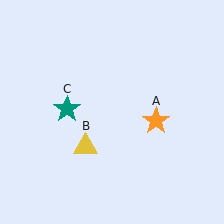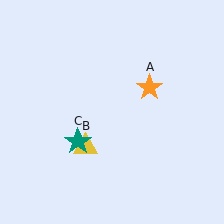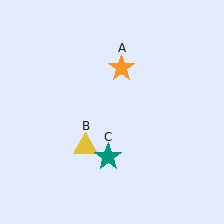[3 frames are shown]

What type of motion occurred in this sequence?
The orange star (object A), teal star (object C) rotated counterclockwise around the center of the scene.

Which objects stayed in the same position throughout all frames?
Yellow triangle (object B) remained stationary.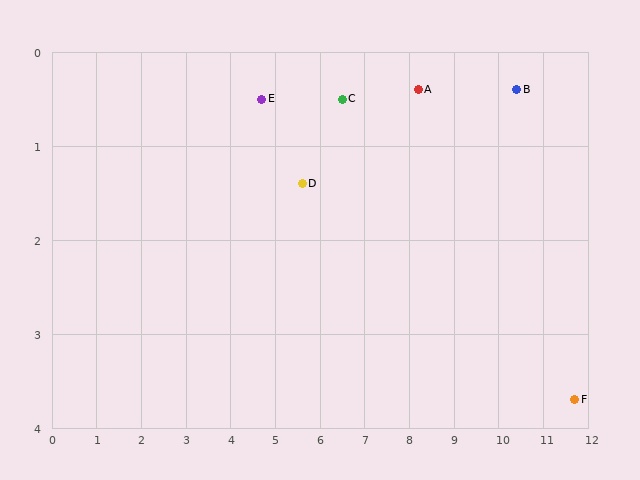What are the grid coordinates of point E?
Point E is at approximately (4.7, 0.5).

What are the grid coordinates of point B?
Point B is at approximately (10.4, 0.4).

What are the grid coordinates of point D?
Point D is at approximately (5.6, 1.4).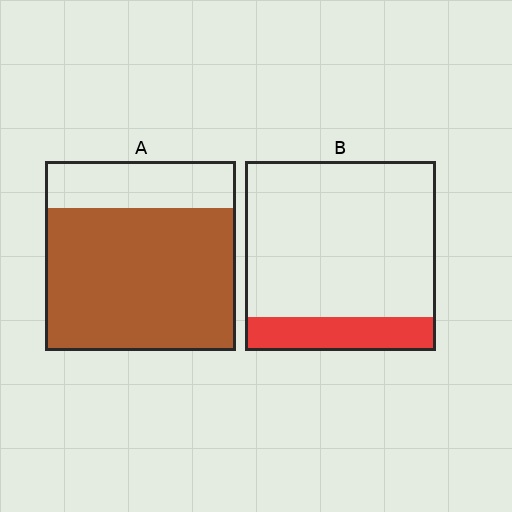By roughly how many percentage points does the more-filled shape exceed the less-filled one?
By roughly 55 percentage points (A over B).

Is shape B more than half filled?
No.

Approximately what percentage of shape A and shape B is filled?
A is approximately 75% and B is approximately 20%.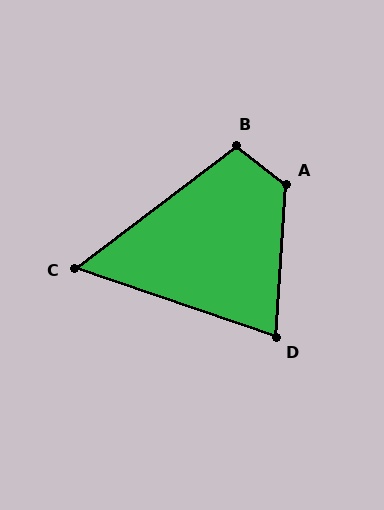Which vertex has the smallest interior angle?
C, at approximately 56 degrees.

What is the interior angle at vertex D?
Approximately 75 degrees (acute).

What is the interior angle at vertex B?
Approximately 105 degrees (obtuse).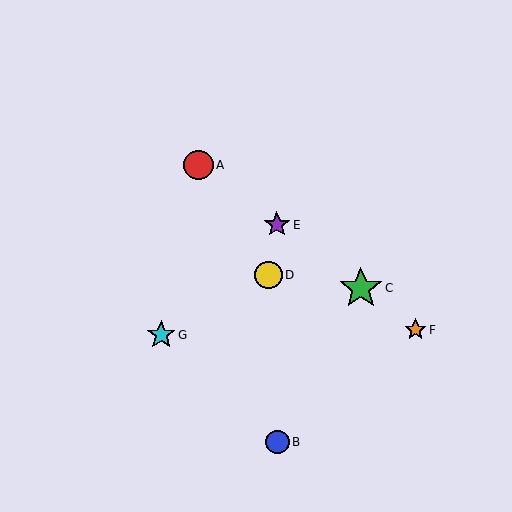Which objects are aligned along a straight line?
Objects A, C, E, F are aligned along a straight line.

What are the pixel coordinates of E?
Object E is at (277, 225).